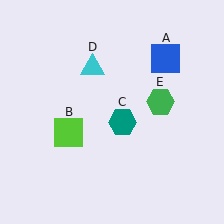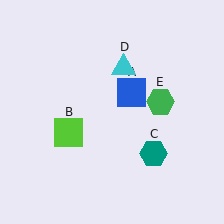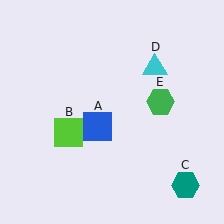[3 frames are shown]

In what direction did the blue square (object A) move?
The blue square (object A) moved down and to the left.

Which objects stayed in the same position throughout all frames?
Lime square (object B) and green hexagon (object E) remained stationary.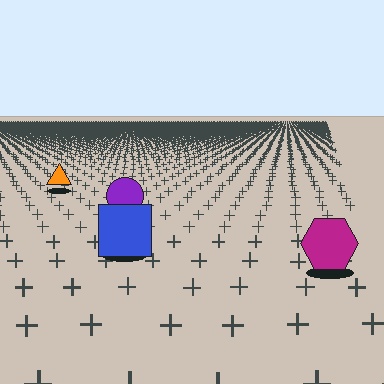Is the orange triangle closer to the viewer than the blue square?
No. The blue square is closer — you can tell from the texture gradient: the ground texture is coarser near it.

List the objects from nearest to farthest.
From nearest to farthest: the magenta hexagon, the blue square, the purple circle, the orange triangle.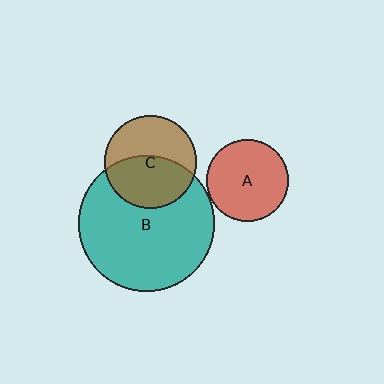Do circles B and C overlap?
Yes.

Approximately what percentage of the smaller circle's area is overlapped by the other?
Approximately 50%.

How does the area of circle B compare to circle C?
Approximately 2.1 times.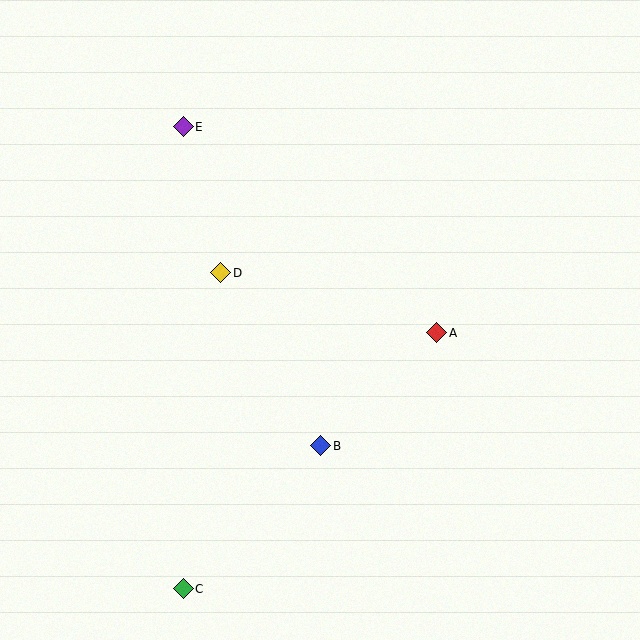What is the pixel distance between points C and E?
The distance between C and E is 462 pixels.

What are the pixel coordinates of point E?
Point E is at (183, 127).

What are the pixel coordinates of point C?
Point C is at (183, 589).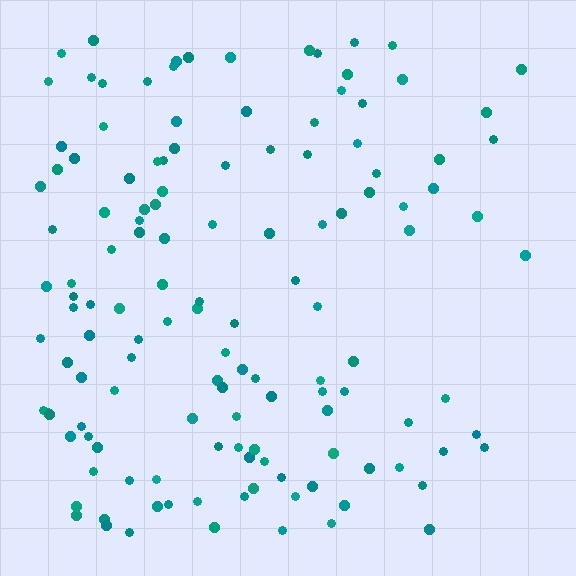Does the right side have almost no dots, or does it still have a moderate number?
Still a moderate number, just noticeably fewer than the left.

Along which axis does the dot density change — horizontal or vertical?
Horizontal.